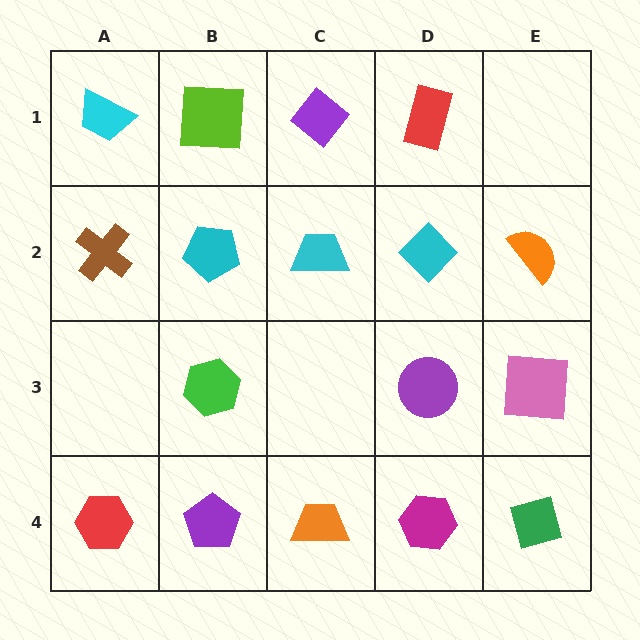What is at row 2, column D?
A cyan diamond.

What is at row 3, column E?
A pink square.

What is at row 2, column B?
A cyan pentagon.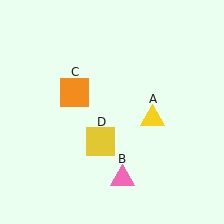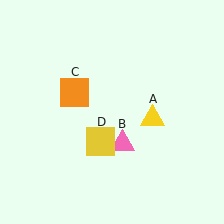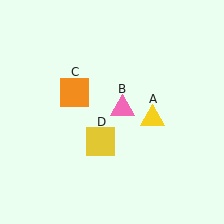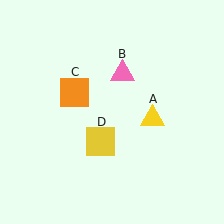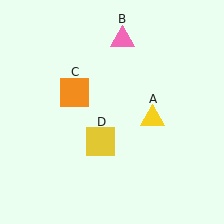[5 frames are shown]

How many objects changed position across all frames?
1 object changed position: pink triangle (object B).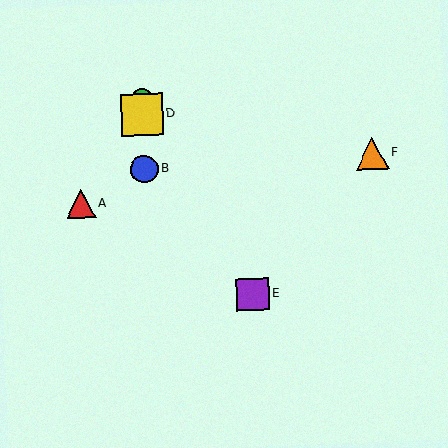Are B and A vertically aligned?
No, B is at x≈144 and A is at x≈81.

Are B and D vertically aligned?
Yes, both are at x≈144.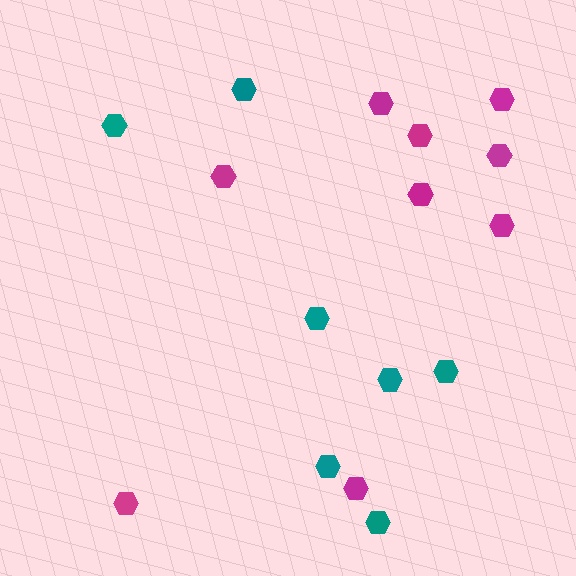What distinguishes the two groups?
There are 2 groups: one group of teal hexagons (7) and one group of magenta hexagons (9).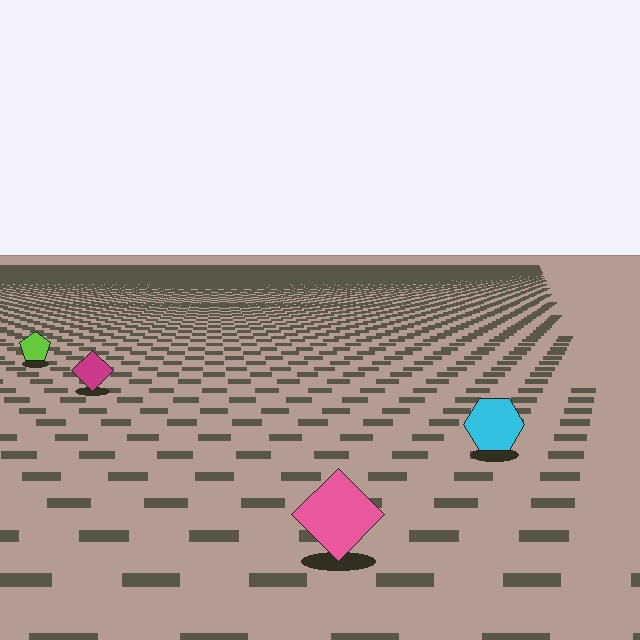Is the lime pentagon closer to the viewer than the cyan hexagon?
No. The cyan hexagon is closer — you can tell from the texture gradient: the ground texture is coarser near it.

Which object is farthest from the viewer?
The lime pentagon is farthest from the viewer. It appears smaller and the ground texture around it is denser.